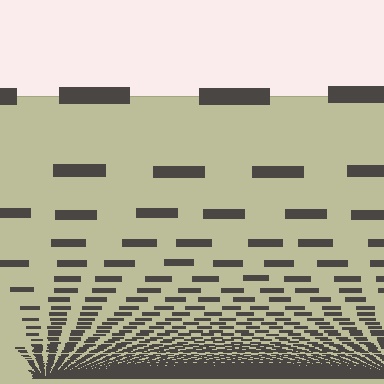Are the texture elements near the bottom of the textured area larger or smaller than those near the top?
Smaller. The gradient is inverted — elements near the bottom are smaller and denser.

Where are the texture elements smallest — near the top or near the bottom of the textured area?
Near the bottom.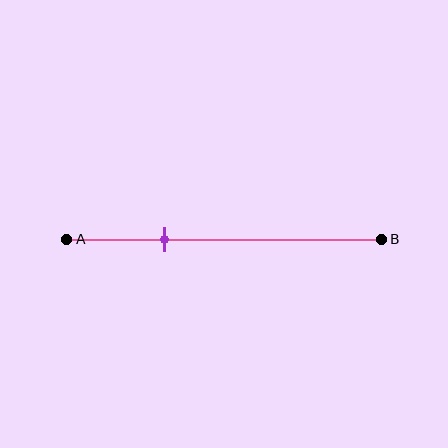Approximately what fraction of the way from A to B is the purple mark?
The purple mark is approximately 30% of the way from A to B.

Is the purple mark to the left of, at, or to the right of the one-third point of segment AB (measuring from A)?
The purple mark is approximately at the one-third point of segment AB.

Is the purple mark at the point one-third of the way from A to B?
Yes, the mark is approximately at the one-third point.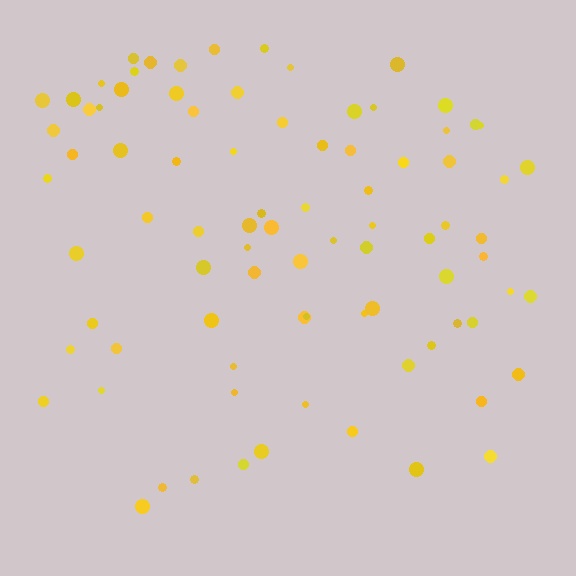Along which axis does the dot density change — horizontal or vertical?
Vertical.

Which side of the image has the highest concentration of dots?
The top.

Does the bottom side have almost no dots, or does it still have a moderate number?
Still a moderate number, just noticeably fewer than the top.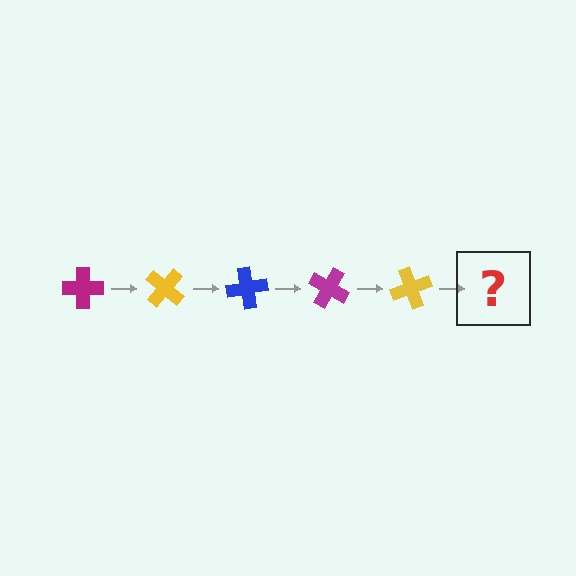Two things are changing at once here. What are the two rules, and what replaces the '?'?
The two rules are that it rotates 40 degrees each step and the color cycles through magenta, yellow, and blue. The '?' should be a blue cross, rotated 200 degrees from the start.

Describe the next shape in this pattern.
It should be a blue cross, rotated 200 degrees from the start.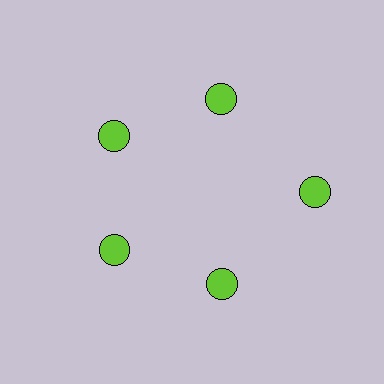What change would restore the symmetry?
The symmetry would be restored by moving it inward, back onto the ring so that all 5 circles sit at equal angles and equal distance from the center.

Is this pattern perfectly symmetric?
No. The 5 lime circles are arranged in a ring, but one element near the 3 o'clock position is pushed outward from the center, breaking the 5-fold rotational symmetry.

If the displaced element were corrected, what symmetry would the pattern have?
It would have 5-fold rotational symmetry — the pattern would map onto itself every 72 degrees.